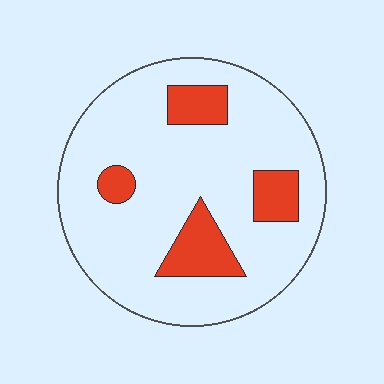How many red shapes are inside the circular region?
4.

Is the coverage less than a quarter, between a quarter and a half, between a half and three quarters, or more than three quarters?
Less than a quarter.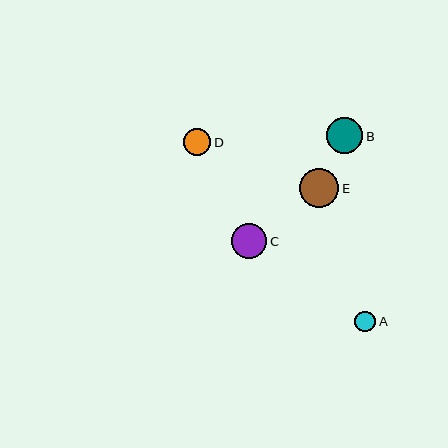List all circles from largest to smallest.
From largest to smallest: E, B, C, D, A.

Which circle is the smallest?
Circle A is the smallest with a size of approximately 21 pixels.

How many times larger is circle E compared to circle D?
Circle E is approximately 1.5 times the size of circle D.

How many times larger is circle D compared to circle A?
Circle D is approximately 1.3 times the size of circle A.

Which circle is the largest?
Circle E is the largest with a size of approximately 39 pixels.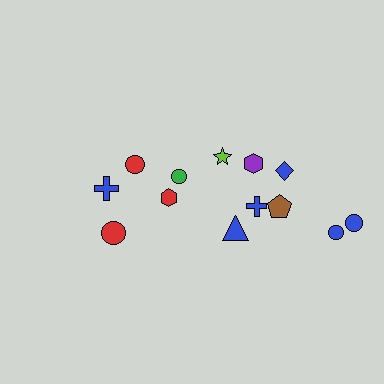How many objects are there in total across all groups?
There are 13 objects.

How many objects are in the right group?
There are 8 objects.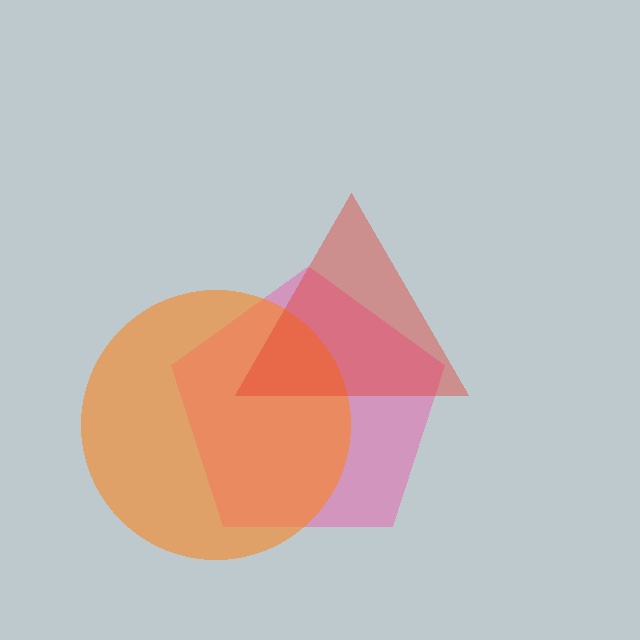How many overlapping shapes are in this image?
There are 3 overlapping shapes in the image.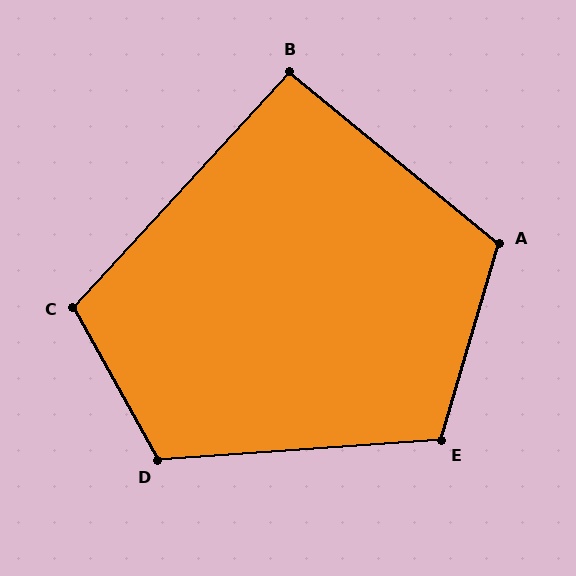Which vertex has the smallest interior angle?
B, at approximately 93 degrees.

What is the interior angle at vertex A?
Approximately 113 degrees (obtuse).